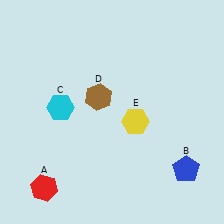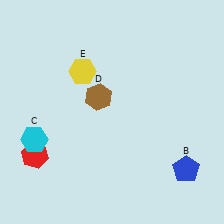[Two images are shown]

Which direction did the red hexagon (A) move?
The red hexagon (A) moved up.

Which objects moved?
The objects that moved are: the red hexagon (A), the cyan hexagon (C), the yellow hexagon (E).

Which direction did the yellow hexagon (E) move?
The yellow hexagon (E) moved left.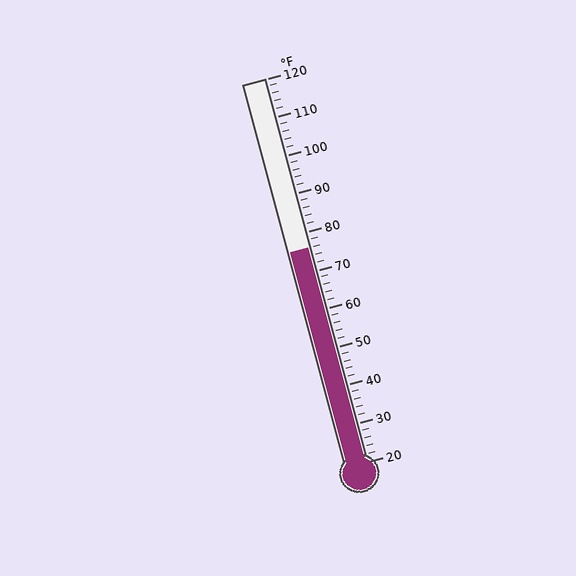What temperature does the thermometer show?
The thermometer shows approximately 76°F.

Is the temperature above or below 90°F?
The temperature is below 90°F.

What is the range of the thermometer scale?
The thermometer scale ranges from 20°F to 120°F.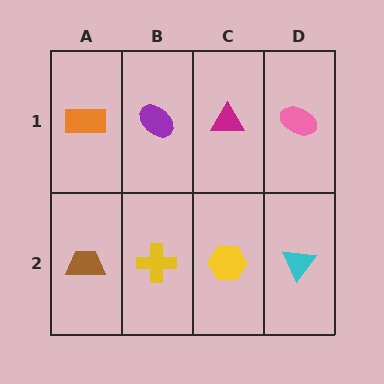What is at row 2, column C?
A yellow hexagon.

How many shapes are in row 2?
4 shapes.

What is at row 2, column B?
A yellow cross.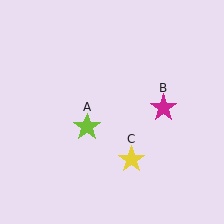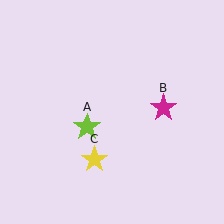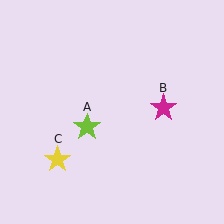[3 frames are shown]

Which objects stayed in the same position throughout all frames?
Lime star (object A) and magenta star (object B) remained stationary.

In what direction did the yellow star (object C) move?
The yellow star (object C) moved left.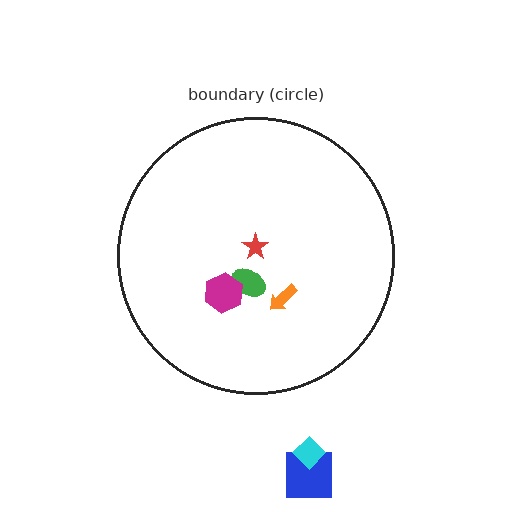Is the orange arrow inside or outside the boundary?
Inside.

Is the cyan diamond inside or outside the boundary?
Outside.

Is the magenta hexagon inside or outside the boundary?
Inside.